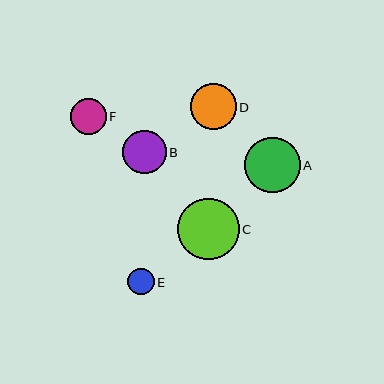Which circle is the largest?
Circle C is the largest with a size of approximately 61 pixels.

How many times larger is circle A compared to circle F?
Circle A is approximately 1.5 times the size of circle F.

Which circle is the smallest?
Circle E is the smallest with a size of approximately 26 pixels.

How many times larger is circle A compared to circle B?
Circle A is approximately 1.3 times the size of circle B.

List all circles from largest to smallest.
From largest to smallest: C, A, D, B, F, E.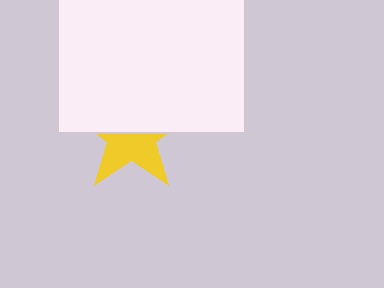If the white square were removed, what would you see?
You would see the complete yellow star.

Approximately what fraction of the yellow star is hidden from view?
Roughly 52% of the yellow star is hidden behind the white square.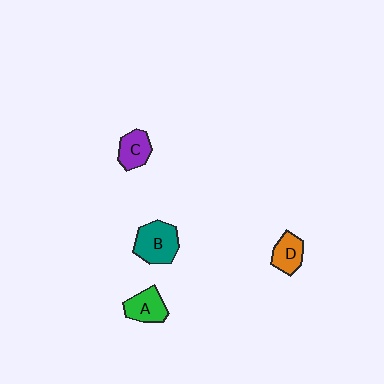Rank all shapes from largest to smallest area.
From largest to smallest: B (teal), A (green), C (purple), D (orange).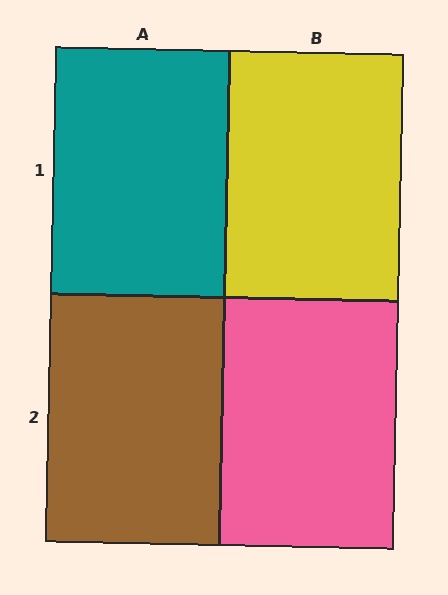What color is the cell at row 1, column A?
Teal.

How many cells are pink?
1 cell is pink.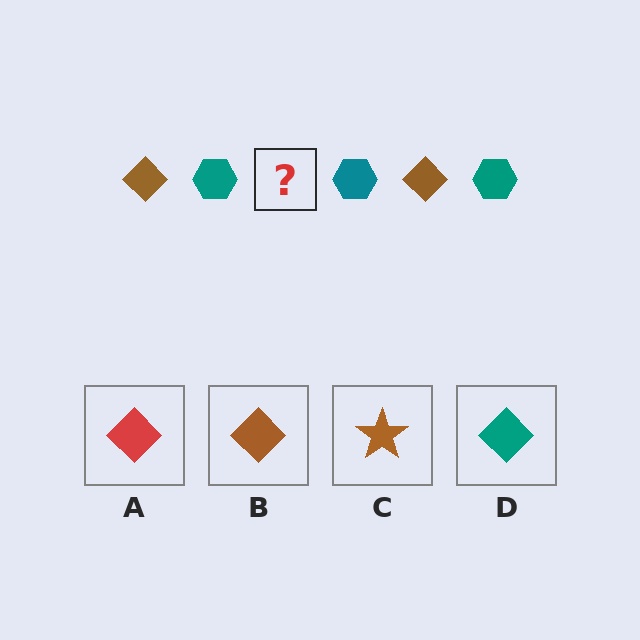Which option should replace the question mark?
Option B.